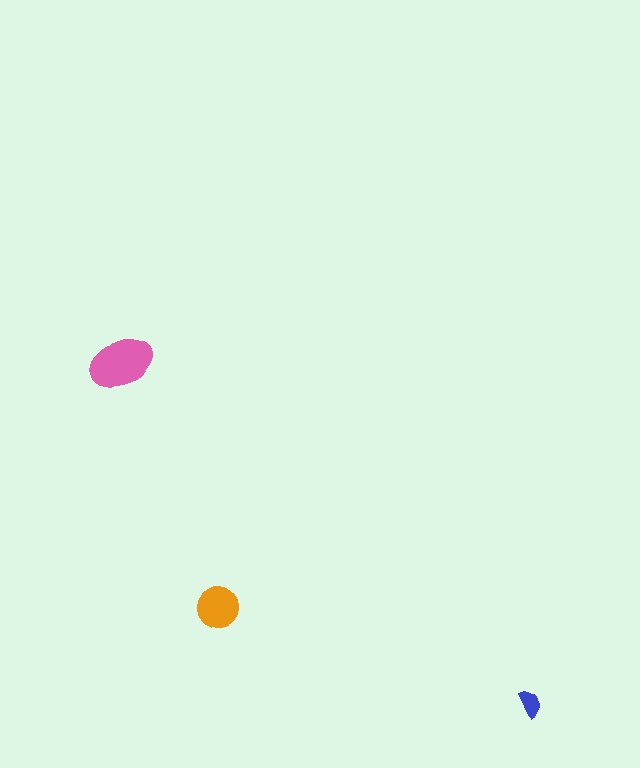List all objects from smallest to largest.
The blue semicircle, the orange circle, the pink ellipse.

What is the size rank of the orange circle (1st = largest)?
2nd.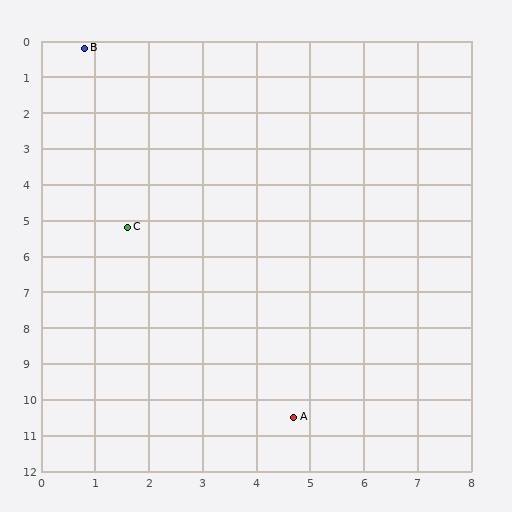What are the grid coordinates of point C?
Point C is at approximately (1.6, 5.2).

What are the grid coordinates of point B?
Point B is at approximately (0.8, 0.2).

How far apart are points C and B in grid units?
Points C and B are about 5.1 grid units apart.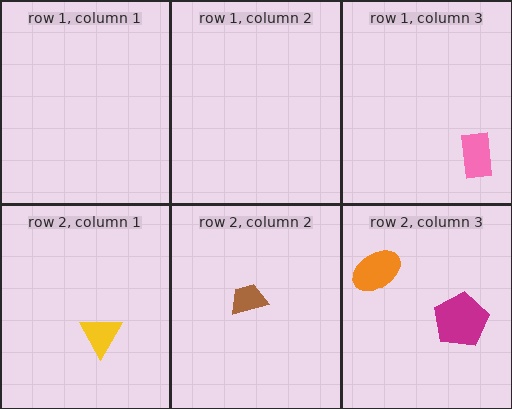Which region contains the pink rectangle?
The row 1, column 3 region.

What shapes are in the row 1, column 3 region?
The pink rectangle.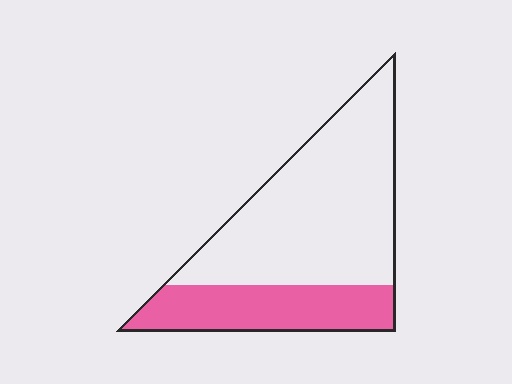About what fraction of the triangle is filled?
About one third (1/3).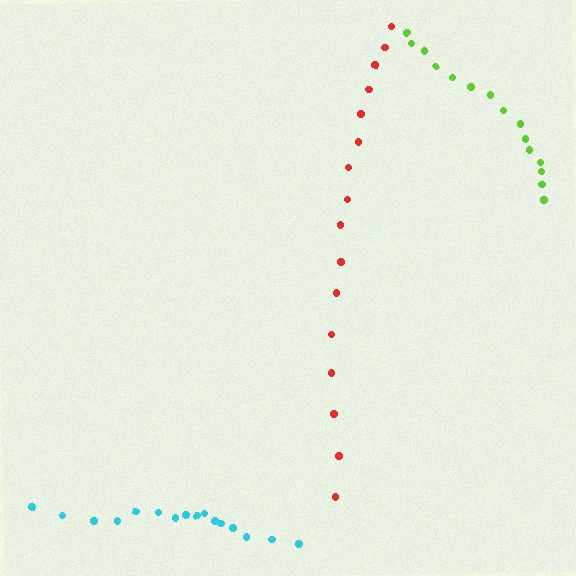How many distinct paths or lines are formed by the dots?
There are 3 distinct paths.